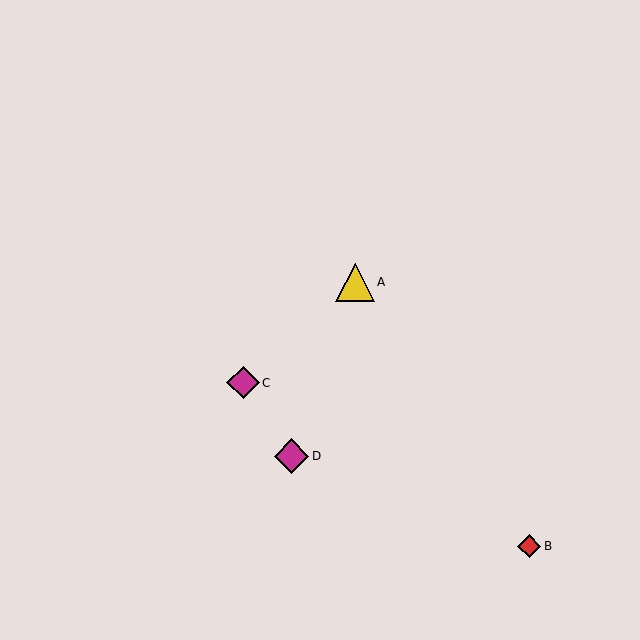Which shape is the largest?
The yellow triangle (labeled A) is the largest.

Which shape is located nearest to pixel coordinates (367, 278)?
The yellow triangle (labeled A) at (355, 282) is nearest to that location.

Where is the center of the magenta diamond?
The center of the magenta diamond is at (243, 382).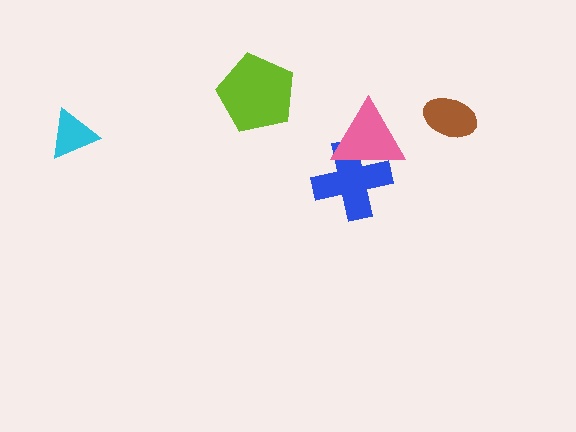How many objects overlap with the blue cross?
1 object overlaps with the blue cross.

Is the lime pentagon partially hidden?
No, no other shape covers it.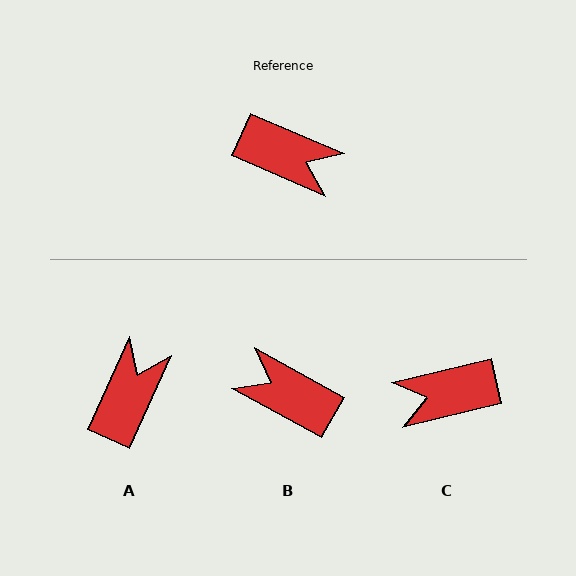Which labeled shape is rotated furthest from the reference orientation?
B, about 174 degrees away.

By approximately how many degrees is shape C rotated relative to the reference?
Approximately 143 degrees clockwise.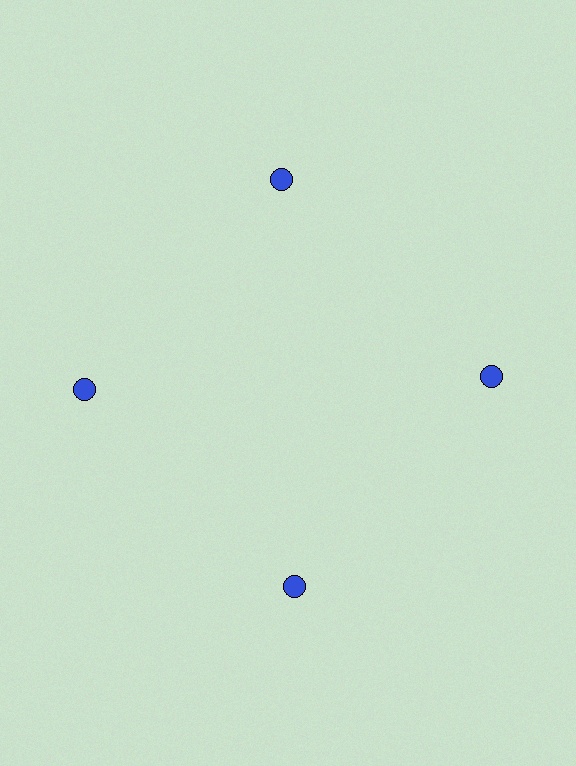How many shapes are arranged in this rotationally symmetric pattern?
There are 4 shapes, arranged in 4 groups of 1.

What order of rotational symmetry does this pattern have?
This pattern has 4-fold rotational symmetry.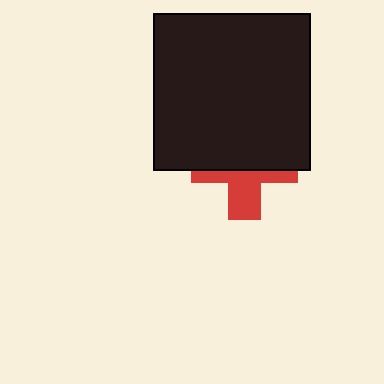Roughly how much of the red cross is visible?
A small part of it is visible (roughly 41%).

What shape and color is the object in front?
The object in front is a black square.